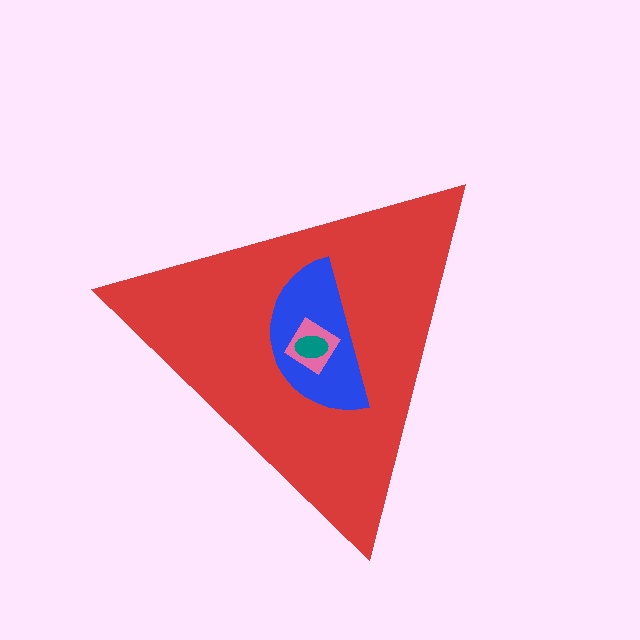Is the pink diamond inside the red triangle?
Yes.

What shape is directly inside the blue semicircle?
The pink diamond.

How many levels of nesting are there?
4.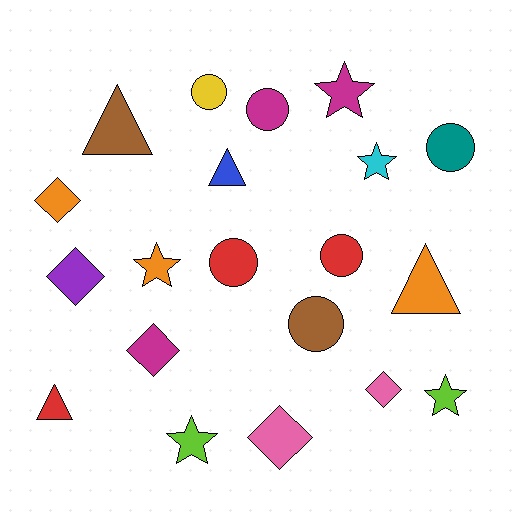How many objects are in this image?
There are 20 objects.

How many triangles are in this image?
There are 4 triangles.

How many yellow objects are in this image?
There is 1 yellow object.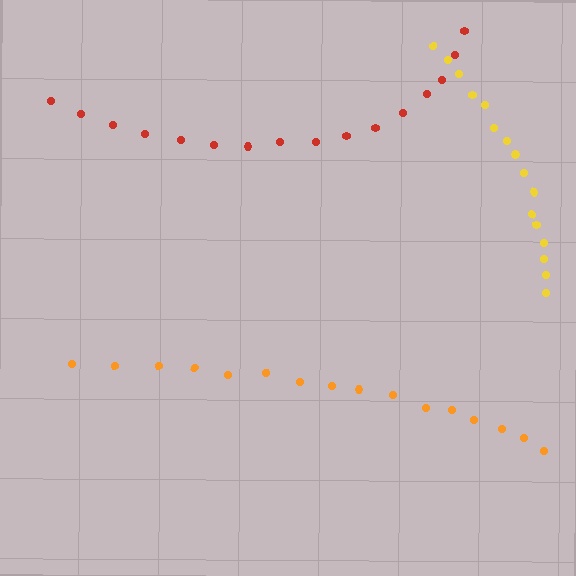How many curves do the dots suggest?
There are 3 distinct paths.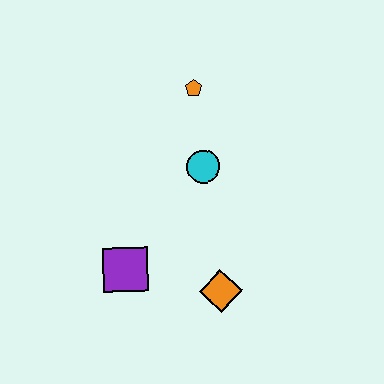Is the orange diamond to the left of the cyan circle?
No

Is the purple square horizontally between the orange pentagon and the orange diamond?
No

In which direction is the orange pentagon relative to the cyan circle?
The orange pentagon is above the cyan circle.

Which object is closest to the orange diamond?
The purple square is closest to the orange diamond.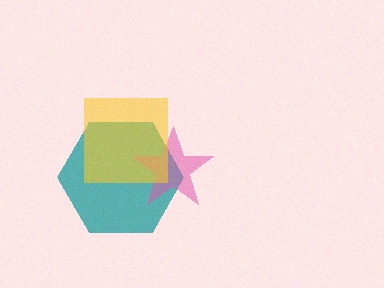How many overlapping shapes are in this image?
There are 3 overlapping shapes in the image.